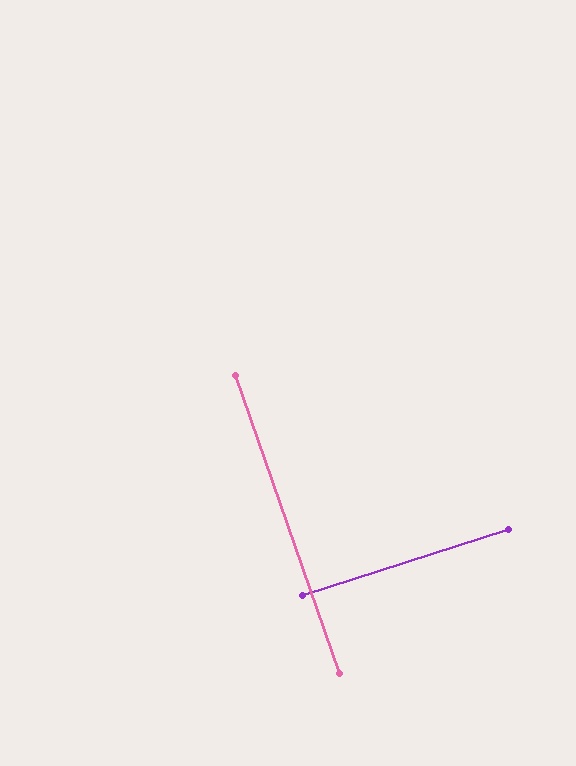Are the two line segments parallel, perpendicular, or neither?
Perpendicular — they meet at approximately 89°.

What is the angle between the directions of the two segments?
Approximately 89 degrees.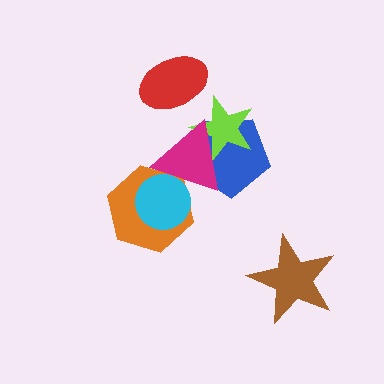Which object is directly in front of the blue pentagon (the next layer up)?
The lime star is directly in front of the blue pentagon.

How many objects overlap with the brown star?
0 objects overlap with the brown star.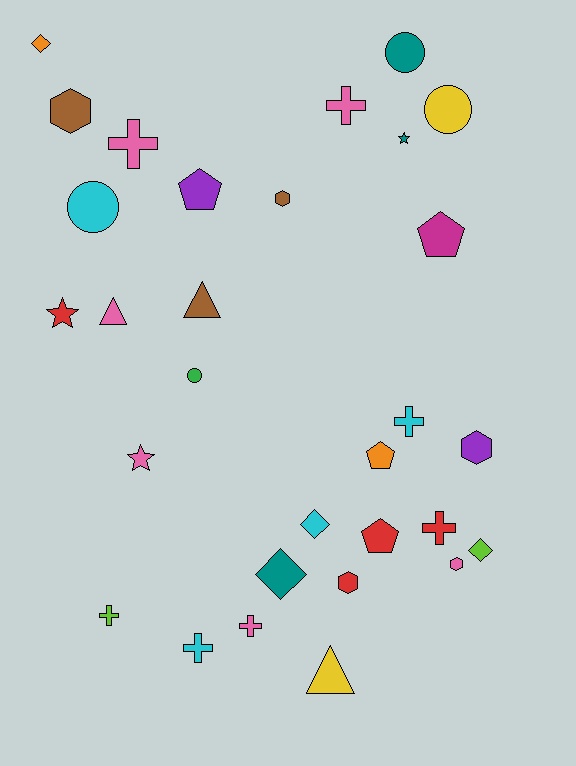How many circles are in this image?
There are 4 circles.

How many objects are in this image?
There are 30 objects.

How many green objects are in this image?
There is 1 green object.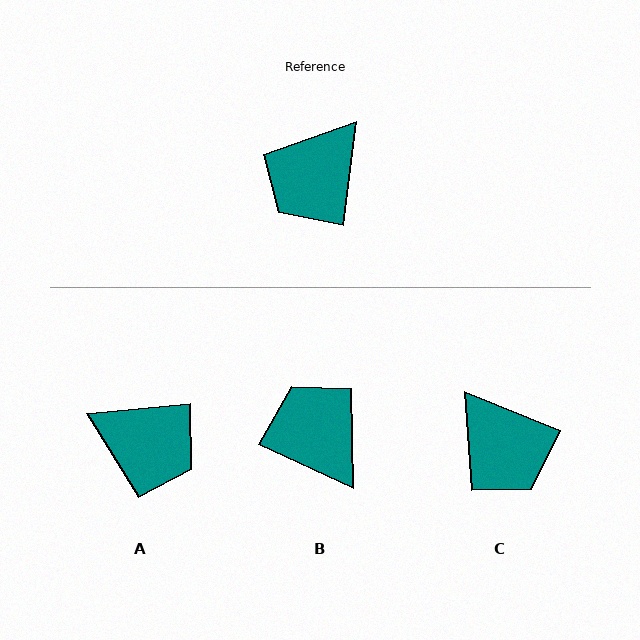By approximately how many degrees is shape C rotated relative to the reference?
Approximately 75 degrees counter-clockwise.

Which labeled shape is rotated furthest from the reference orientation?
B, about 108 degrees away.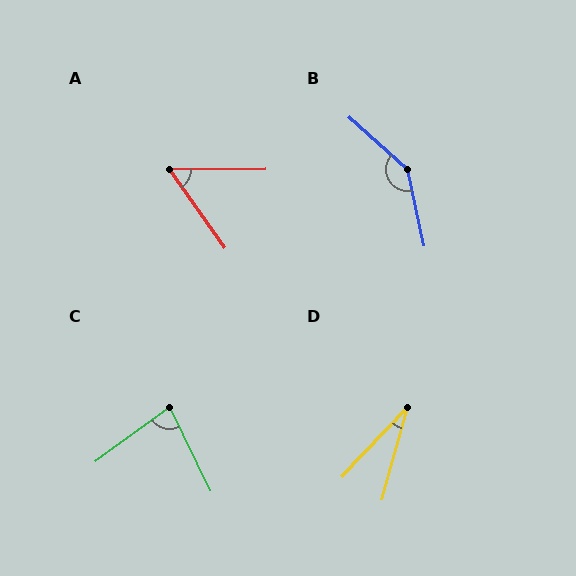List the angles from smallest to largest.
D (28°), A (55°), C (79°), B (144°).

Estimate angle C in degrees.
Approximately 79 degrees.